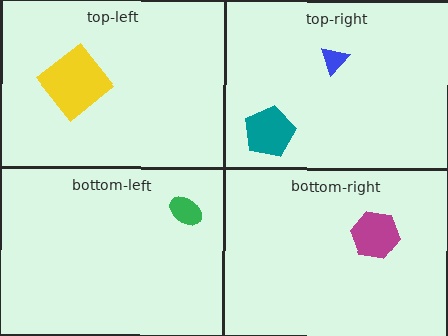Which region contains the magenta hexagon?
The bottom-right region.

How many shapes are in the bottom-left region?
1.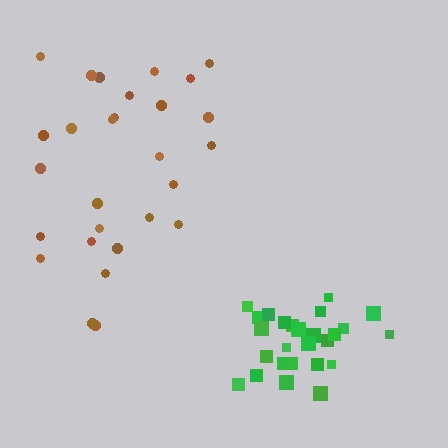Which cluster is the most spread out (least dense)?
Brown.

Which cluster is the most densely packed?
Green.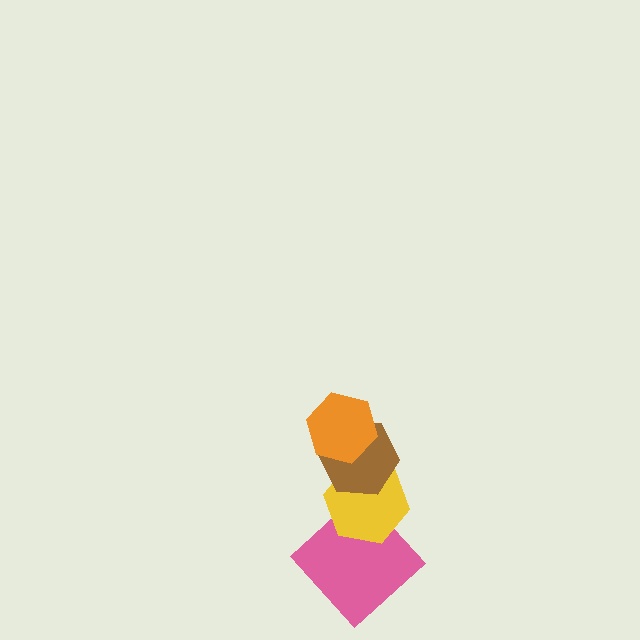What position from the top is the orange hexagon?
The orange hexagon is 1st from the top.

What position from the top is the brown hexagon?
The brown hexagon is 2nd from the top.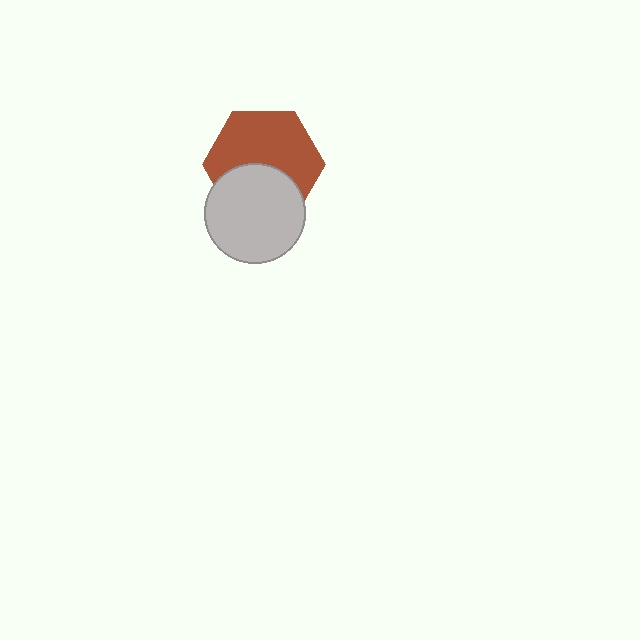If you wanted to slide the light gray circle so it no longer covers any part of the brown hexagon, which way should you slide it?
Slide it down — that is the most direct way to separate the two shapes.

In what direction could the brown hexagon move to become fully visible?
The brown hexagon could move up. That would shift it out from behind the light gray circle entirely.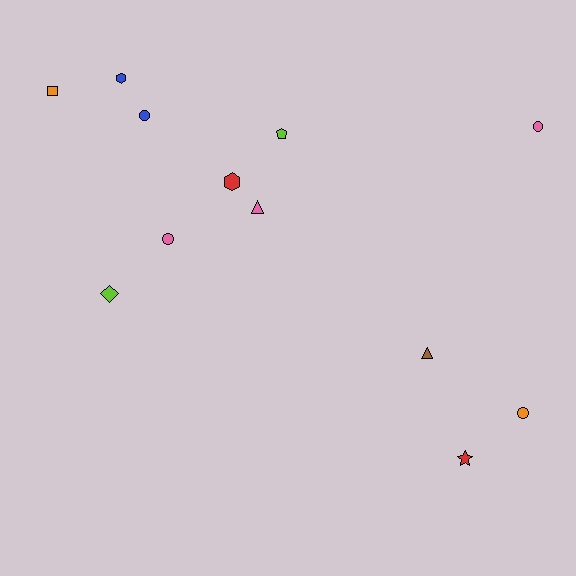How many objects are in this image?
There are 12 objects.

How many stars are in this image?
There is 1 star.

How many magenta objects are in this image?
There are no magenta objects.